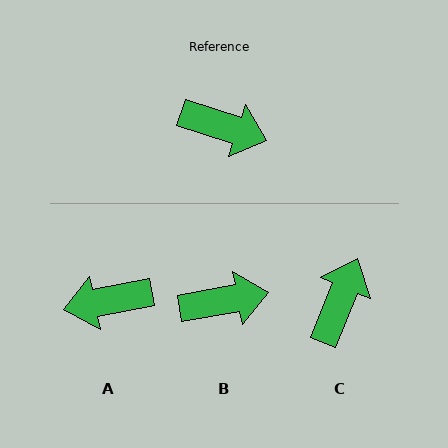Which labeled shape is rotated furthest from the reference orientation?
A, about 151 degrees away.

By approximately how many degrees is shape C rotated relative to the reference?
Approximately 86 degrees counter-clockwise.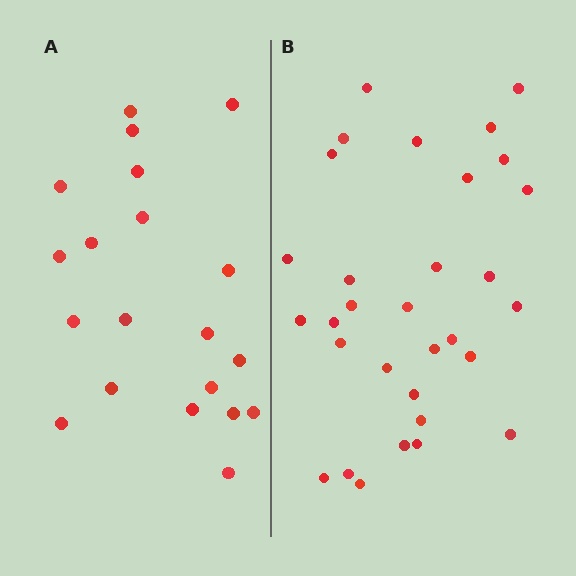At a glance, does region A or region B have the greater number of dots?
Region B (the right region) has more dots.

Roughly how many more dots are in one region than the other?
Region B has roughly 12 or so more dots than region A.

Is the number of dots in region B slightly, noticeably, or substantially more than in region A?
Region B has substantially more. The ratio is roughly 1.6 to 1.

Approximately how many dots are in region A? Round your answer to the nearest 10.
About 20 dots.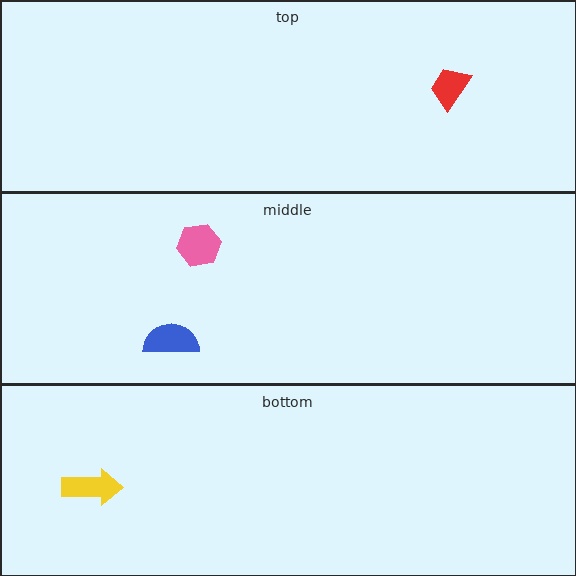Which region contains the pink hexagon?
The middle region.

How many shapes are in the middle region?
2.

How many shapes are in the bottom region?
1.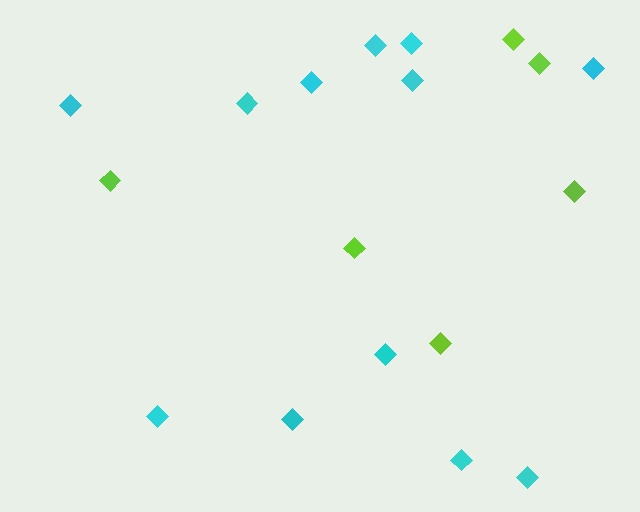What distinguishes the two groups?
There are 2 groups: one group of lime diamonds (6) and one group of cyan diamonds (12).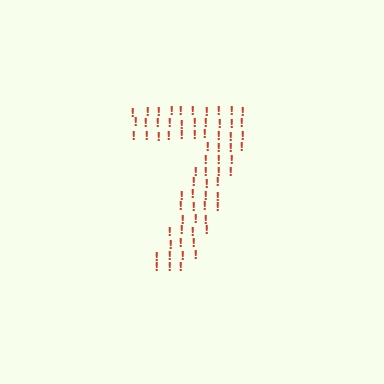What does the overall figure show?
The overall figure shows the digit 7.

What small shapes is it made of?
It is made of small exclamation marks.